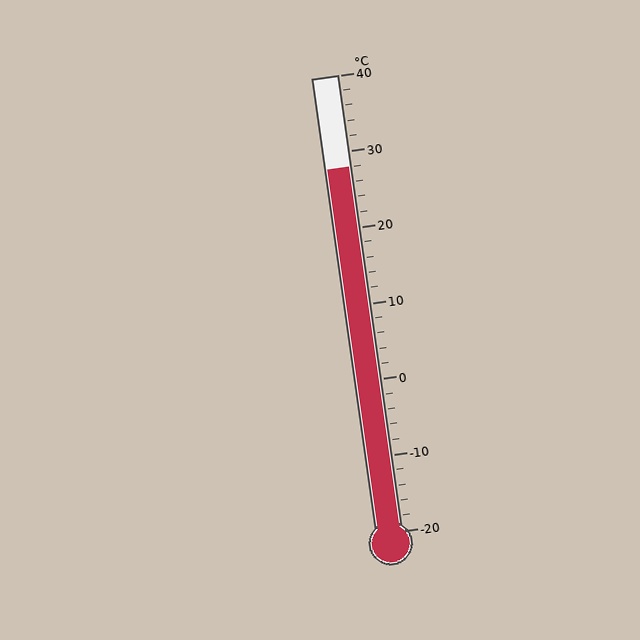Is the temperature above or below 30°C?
The temperature is below 30°C.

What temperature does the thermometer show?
The thermometer shows approximately 28°C.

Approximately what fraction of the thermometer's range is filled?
The thermometer is filled to approximately 80% of its range.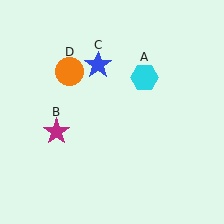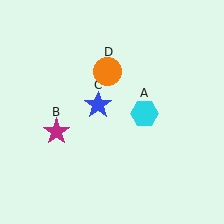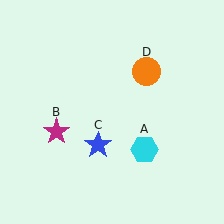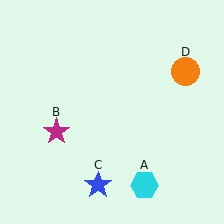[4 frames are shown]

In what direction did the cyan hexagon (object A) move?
The cyan hexagon (object A) moved down.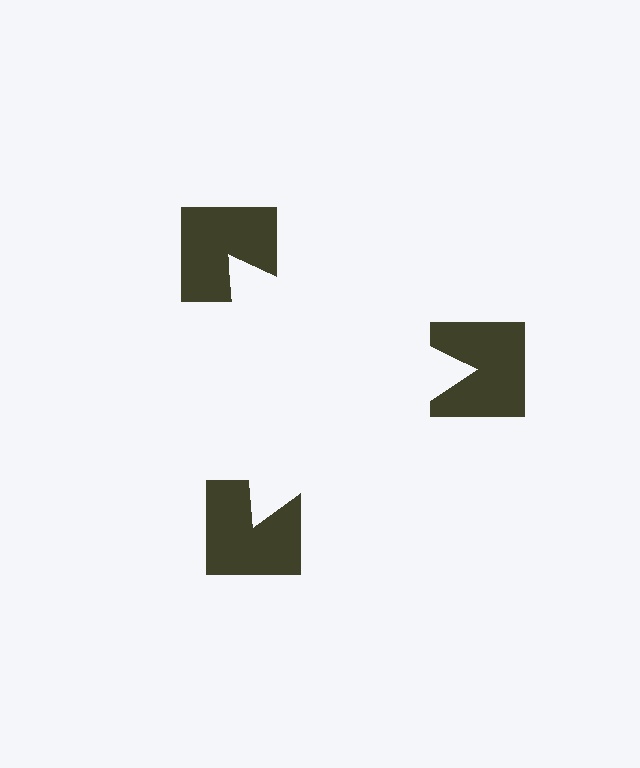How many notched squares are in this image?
There are 3 — one at each vertex of the illusory triangle.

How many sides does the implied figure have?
3 sides.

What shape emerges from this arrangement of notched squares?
An illusory triangle — its edges are inferred from the aligned wedge cuts in the notched squares, not physically drawn.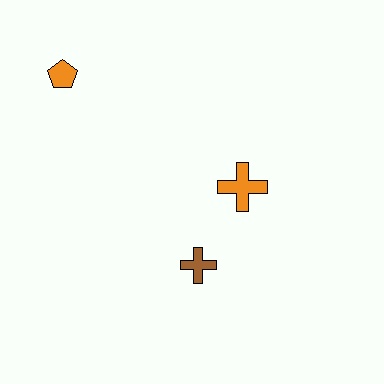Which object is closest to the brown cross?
The orange cross is closest to the brown cross.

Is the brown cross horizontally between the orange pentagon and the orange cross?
Yes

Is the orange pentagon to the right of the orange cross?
No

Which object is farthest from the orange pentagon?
The brown cross is farthest from the orange pentagon.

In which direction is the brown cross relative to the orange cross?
The brown cross is below the orange cross.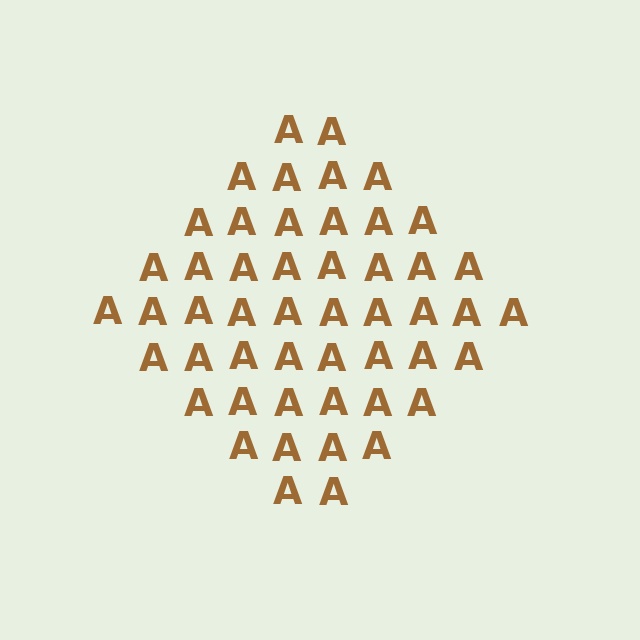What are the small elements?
The small elements are letter A's.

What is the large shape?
The large shape is a diamond.